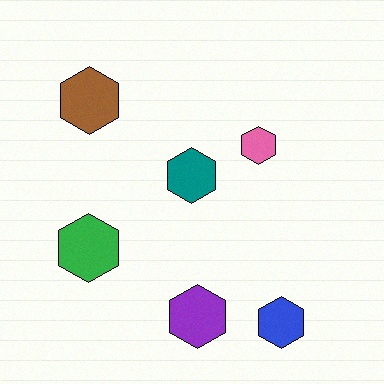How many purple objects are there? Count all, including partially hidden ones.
There is 1 purple object.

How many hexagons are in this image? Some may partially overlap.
There are 6 hexagons.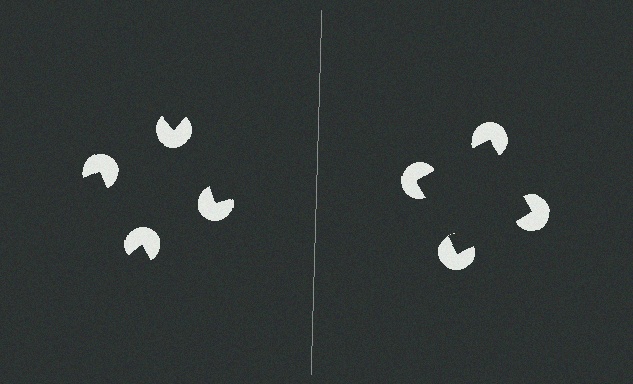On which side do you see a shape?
An illusory square appears on the right side. On the left side the wedge cuts are rotated, so no coherent shape forms.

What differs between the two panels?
The pac-man discs are positioned identically on both sides; only the wedge orientations differ. On the right they align to a square; on the left they are misaligned.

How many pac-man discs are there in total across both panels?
8 — 4 on each side.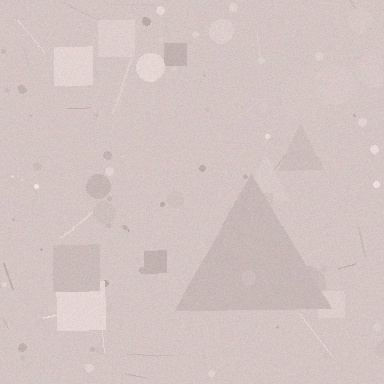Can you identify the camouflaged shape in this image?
The camouflaged shape is a triangle.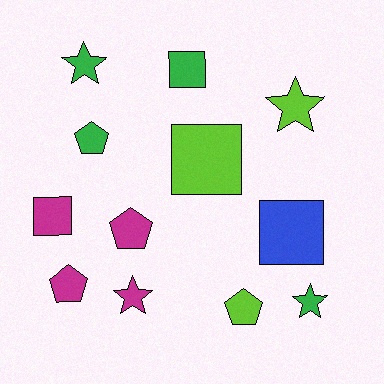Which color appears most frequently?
Magenta, with 4 objects.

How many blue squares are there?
There is 1 blue square.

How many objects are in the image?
There are 12 objects.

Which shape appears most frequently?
Star, with 4 objects.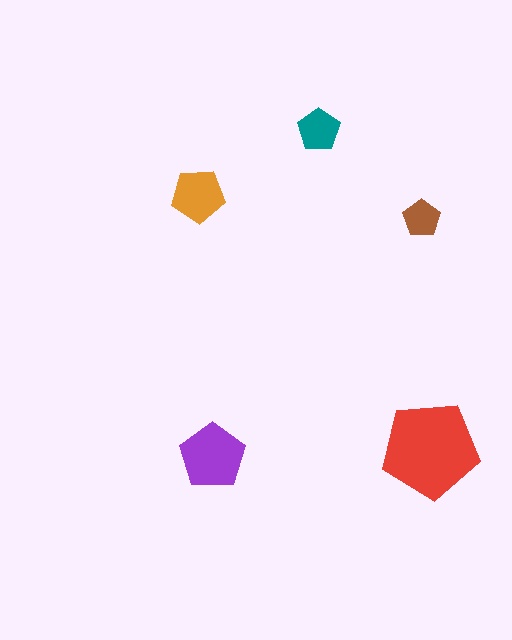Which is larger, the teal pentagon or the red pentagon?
The red one.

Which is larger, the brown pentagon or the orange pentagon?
The orange one.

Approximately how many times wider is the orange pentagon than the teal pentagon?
About 1.5 times wider.